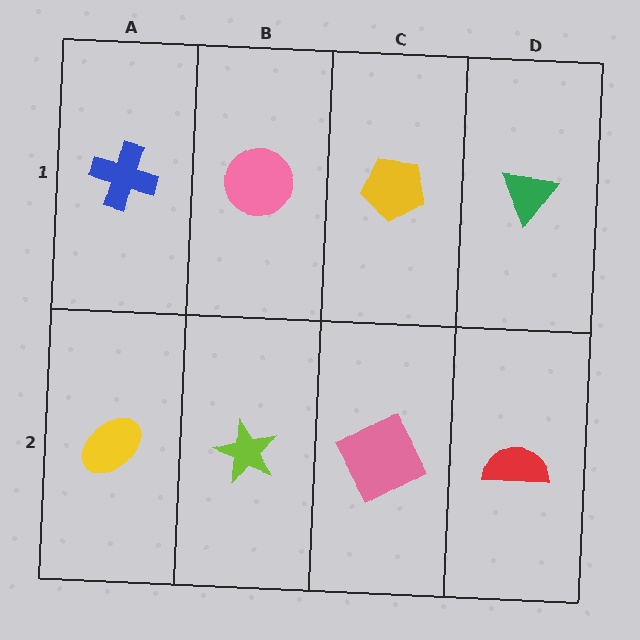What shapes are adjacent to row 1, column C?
A pink square (row 2, column C), a pink circle (row 1, column B), a green triangle (row 1, column D).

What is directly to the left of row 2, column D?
A pink square.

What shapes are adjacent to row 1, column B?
A lime star (row 2, column B), a blue cross (row 1, column A), a yellow pentagon (row 1, column C).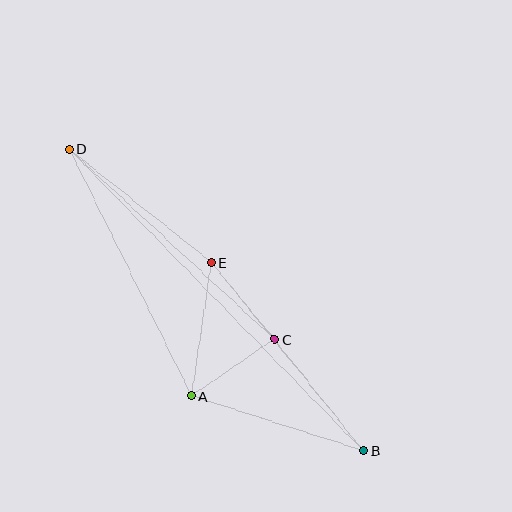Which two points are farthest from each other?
Points B and D are farthest from each other.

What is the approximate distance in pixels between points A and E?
The distance between A and E is approximately 135 pixels.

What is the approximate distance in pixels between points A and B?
The distance between A and B is approximately 181 pixels.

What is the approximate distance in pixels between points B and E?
The distance between B and E is approximately 242 pixels.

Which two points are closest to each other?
Points C and E are closest to each other.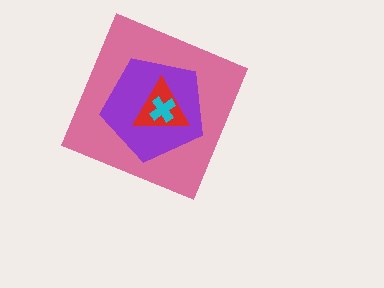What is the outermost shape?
The pink diamond.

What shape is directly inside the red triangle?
The cyan cross.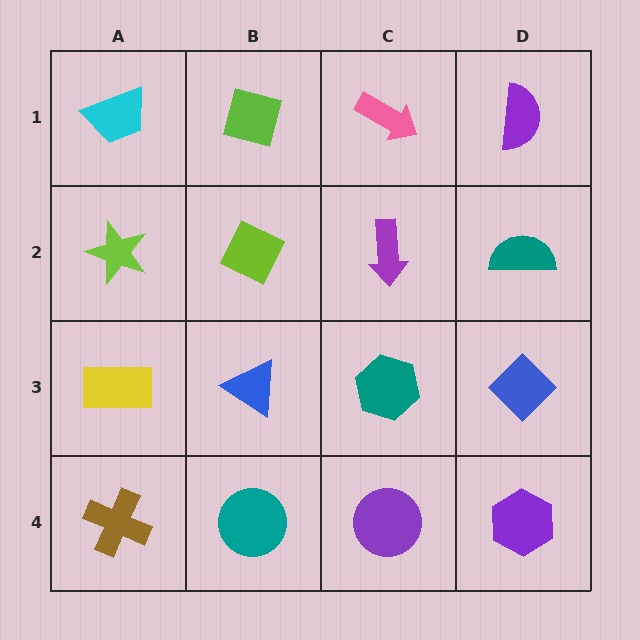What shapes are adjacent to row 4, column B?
A blue triangle (row 3, column B), a brown cross (row 4, column A), a purple circle (row 4, column C).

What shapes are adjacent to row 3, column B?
A lime diamond (row 2, column B), a teal circle (row 4, column B), a yellow rectangle (row 3, column A), a teal hexagon (row 3, column C).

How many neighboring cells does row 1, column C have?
3.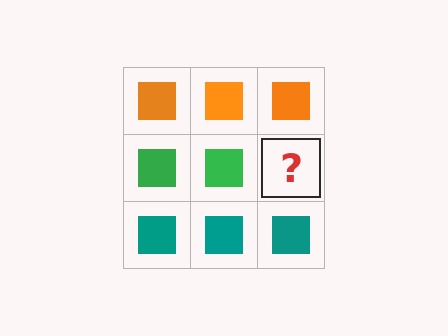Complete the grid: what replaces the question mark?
The question mark should be replaced with a green square.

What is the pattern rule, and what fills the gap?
The rule is that each row has a consistent color. The gap should be filled with a green square.